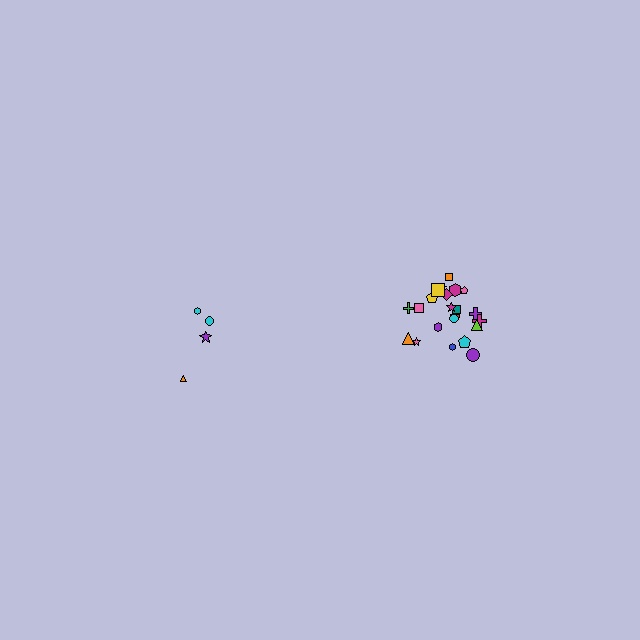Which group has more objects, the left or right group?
The right group.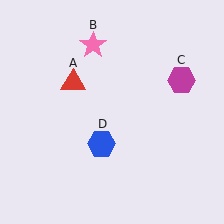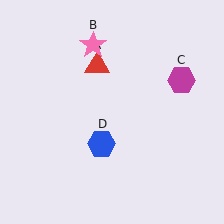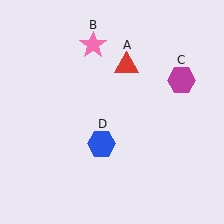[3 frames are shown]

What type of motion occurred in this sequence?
The red triangle (object A) rotated clockwise around the center of the scene.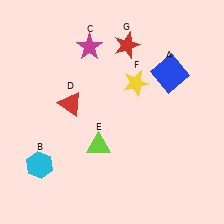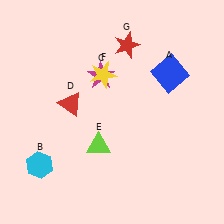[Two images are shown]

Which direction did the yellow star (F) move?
The yellow star (F) moved left.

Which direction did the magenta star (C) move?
The magenta star (C) moved down.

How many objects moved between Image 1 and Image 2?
2 objects moved between the two images.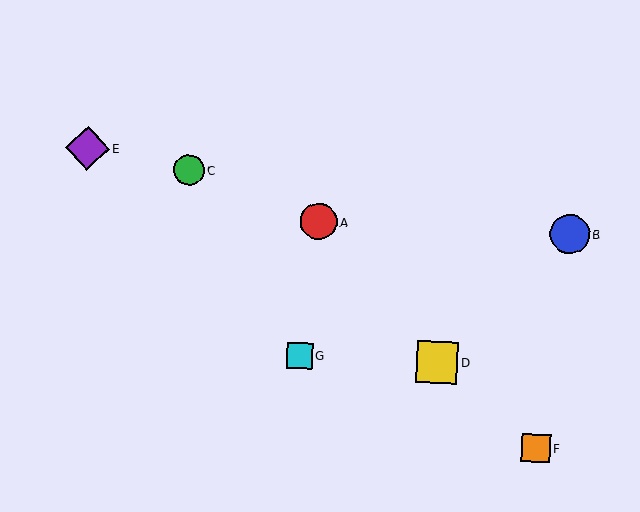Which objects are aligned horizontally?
Objects D, G are aligned horizontally.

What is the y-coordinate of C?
Object C is at y≈170.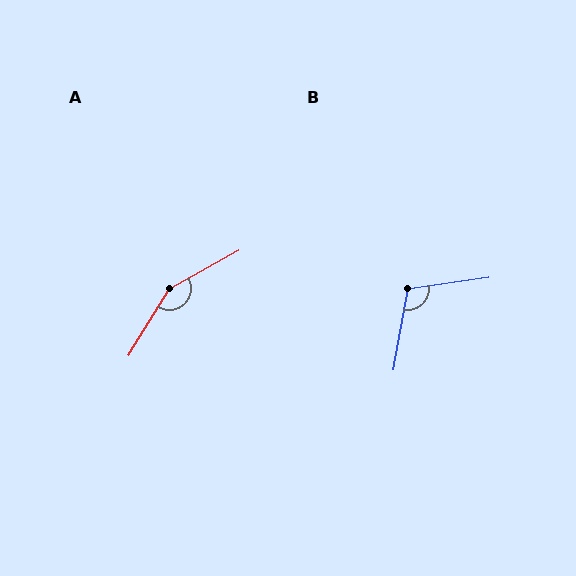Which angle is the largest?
A, at approximately 151 degrees.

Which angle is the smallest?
B, at approximately 108 degrees.